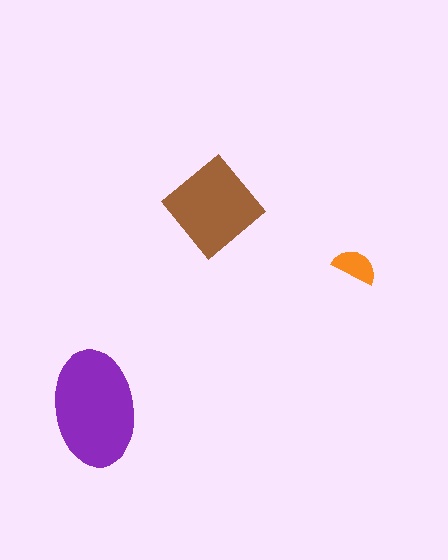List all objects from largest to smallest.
The purple ellipse, the brown diamond, the orange semicircle.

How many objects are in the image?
There are 3 objects in the image.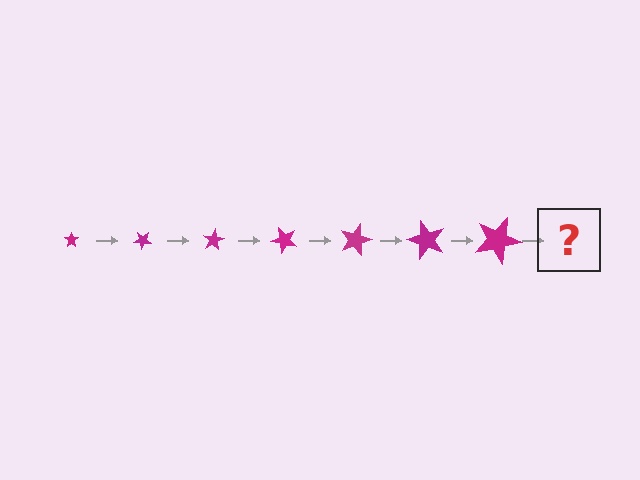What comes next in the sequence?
The next element should be a star, larger than the previous one and rotated 280 degrees from the start.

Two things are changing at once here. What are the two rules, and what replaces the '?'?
The two rules are that the star grows larger each step and it rotates 40 degrees each step. The '?' should be a star, larger than the previous one and rotated 280 degrees from the start.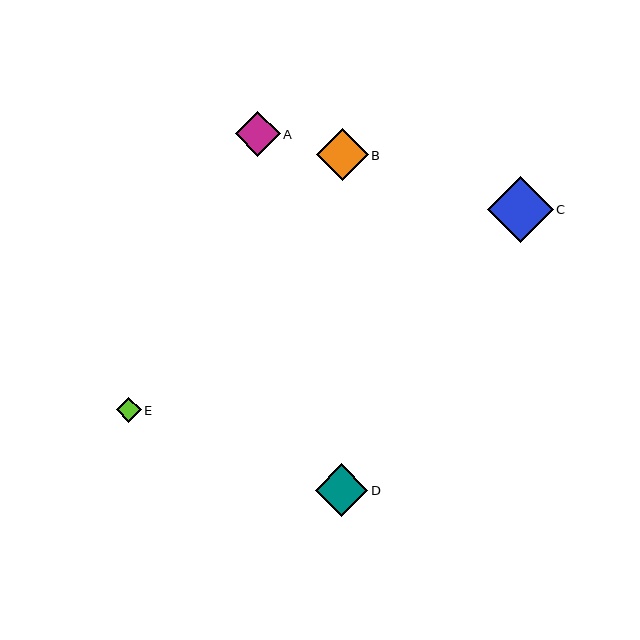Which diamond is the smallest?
Diamond E is the smallest with a size of approximately 25 pixels.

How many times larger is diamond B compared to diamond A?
Diamond B is approximately 1.2 times the size of diamond A.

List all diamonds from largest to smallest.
From largest to smallest: C, D, B, A, E.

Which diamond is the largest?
Diamond C is the largest with a size of approximately 66 pixels.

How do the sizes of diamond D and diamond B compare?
Diamond D and diamond B are approximately the same size.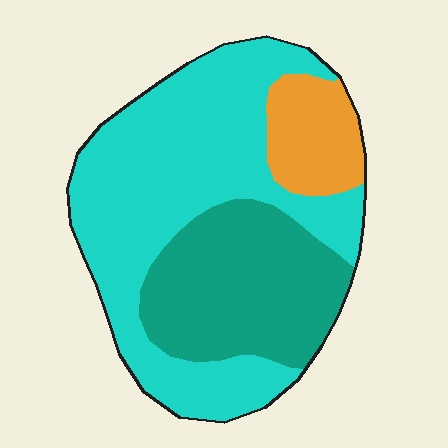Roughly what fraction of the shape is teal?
Teal takes up between a quarter and a half of the shape.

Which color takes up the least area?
Orange, at roughly 10%.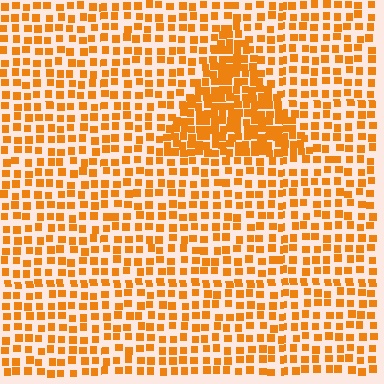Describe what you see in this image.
The image contains small orange elements arranged at two different densities. A triangle-shaped region is visible where the elements are more densely packed than the surrounding area.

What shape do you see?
I see a triangle.